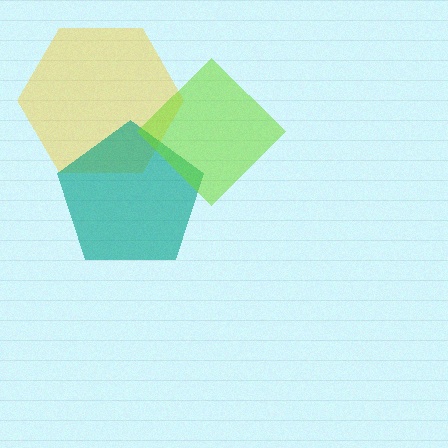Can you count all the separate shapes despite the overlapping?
Yes, there are 3 separate shapes.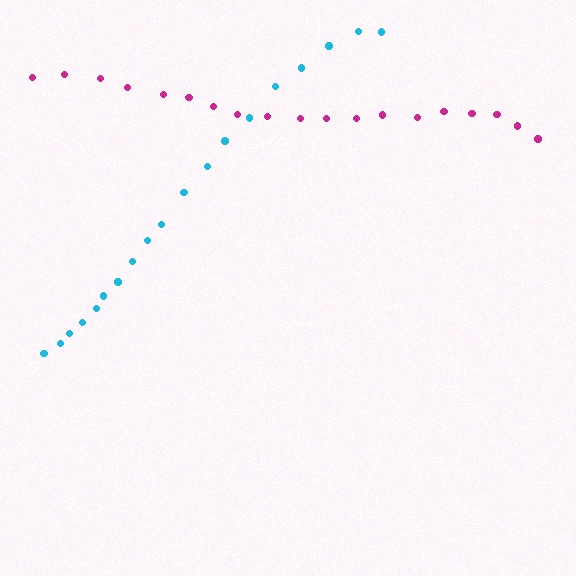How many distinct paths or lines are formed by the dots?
There are 2 distinct paths.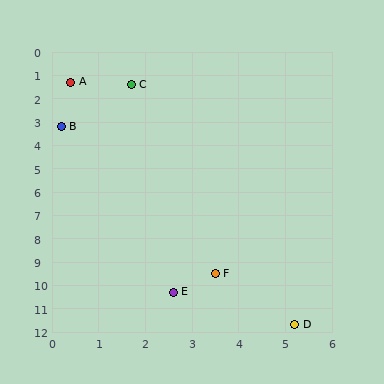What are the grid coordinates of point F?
Point F is at approximately (3.5, 9.5).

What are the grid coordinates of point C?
Point C is at approximately (1.7, 1.4).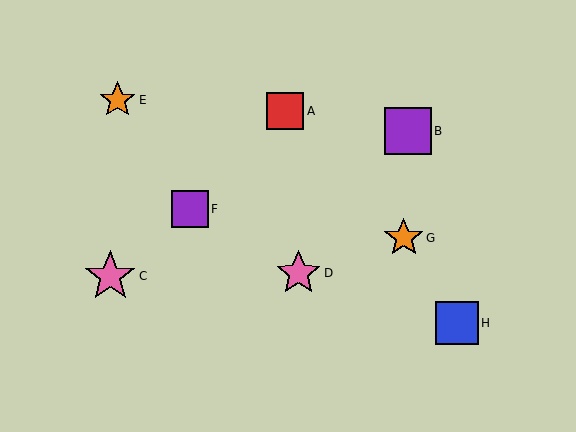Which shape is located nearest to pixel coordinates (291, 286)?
The pink star (labeled D) at (299, 273) is nearest to that location.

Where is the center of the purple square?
The center of the purple square is at (408, 131).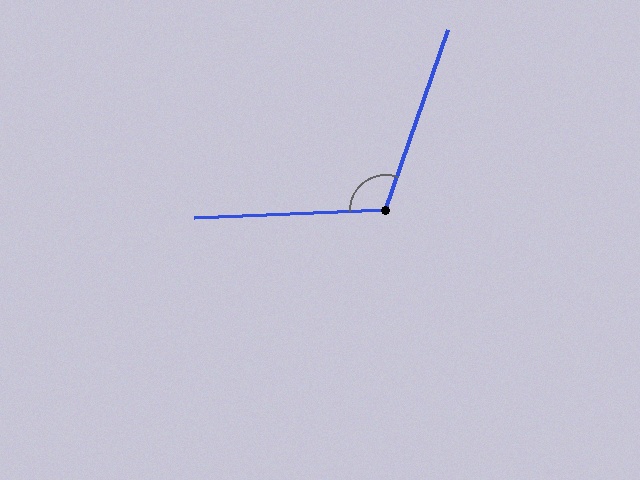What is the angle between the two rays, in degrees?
Approximately 111 degrees.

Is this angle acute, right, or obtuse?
It is obtuse.